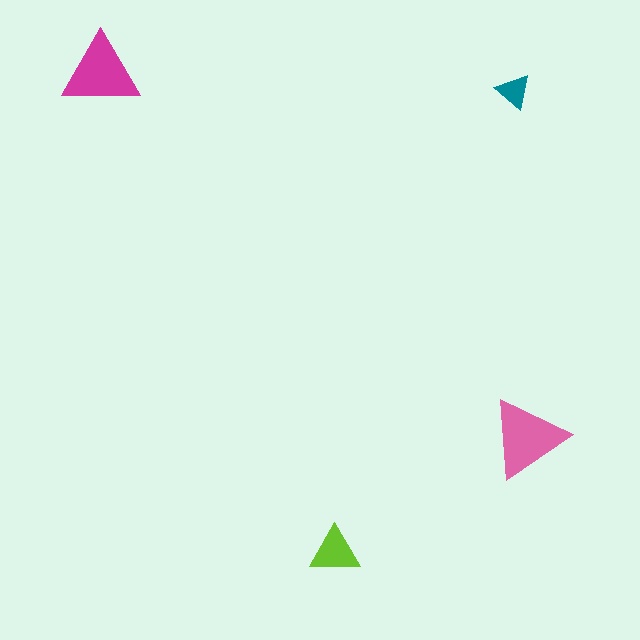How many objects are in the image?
There are 4 objects in the image.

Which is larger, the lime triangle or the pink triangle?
The pink one.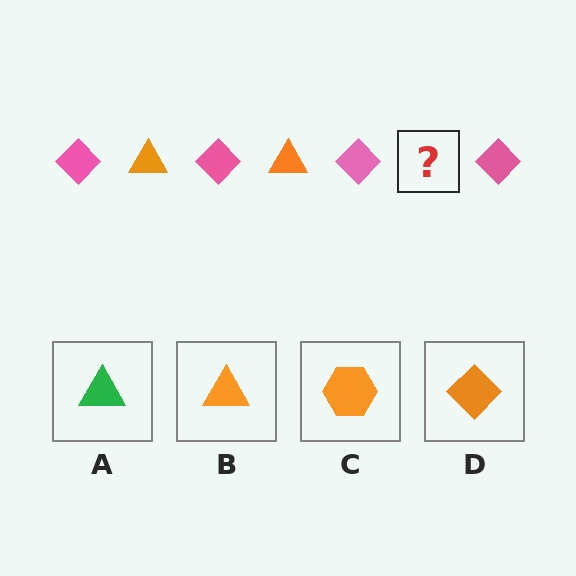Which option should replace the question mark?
Option B.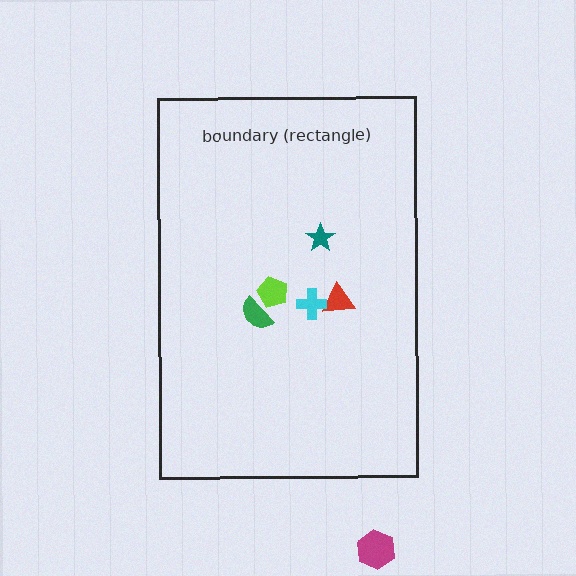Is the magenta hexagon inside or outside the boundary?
Outside.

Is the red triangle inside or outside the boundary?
Inside.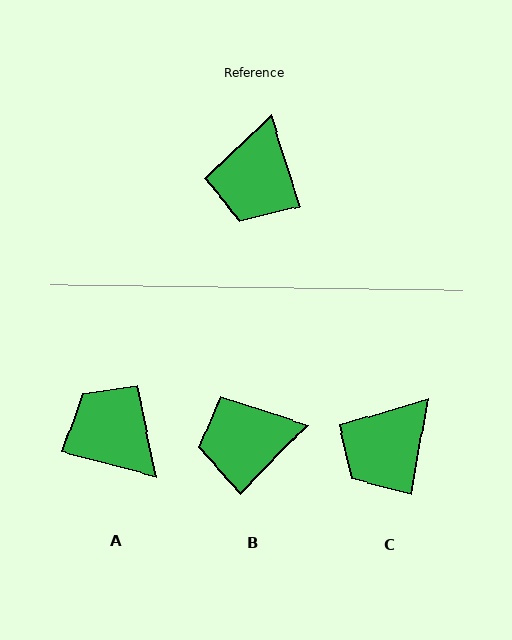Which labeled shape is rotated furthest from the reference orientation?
A, about 122 degrees away.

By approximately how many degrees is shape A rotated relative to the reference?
Approximately 122 degrees clockwise.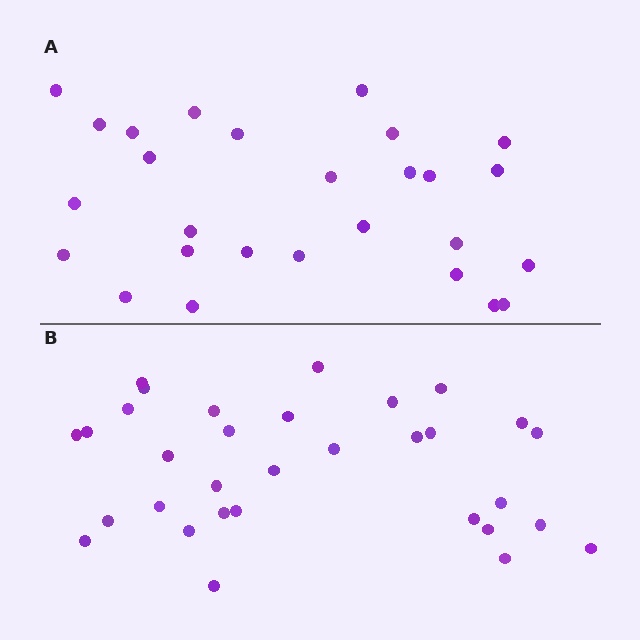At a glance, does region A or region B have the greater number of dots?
Region B (the bottom region) has more dots.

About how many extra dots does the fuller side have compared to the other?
Region B has about 5 more dots than region A.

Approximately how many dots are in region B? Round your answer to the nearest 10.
About 30 dots. (The exact count is 32, which rounds to 30.)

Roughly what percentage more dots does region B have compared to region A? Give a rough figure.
About 20% more.